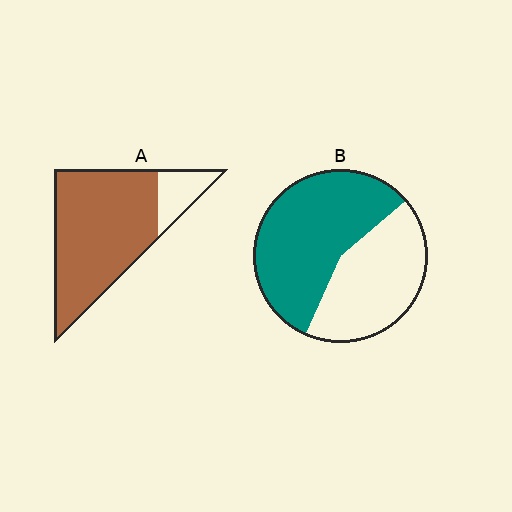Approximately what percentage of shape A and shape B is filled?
A is approximately 85% and B is approximately 55%.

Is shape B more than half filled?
Yes.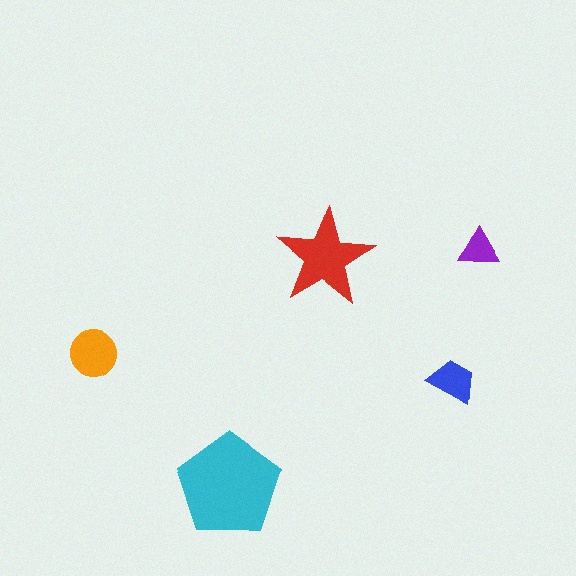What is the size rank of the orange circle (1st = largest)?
3rd.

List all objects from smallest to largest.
The purple triangle, the blue trapezoid, the orange circle, the red star, the cyan pentagon.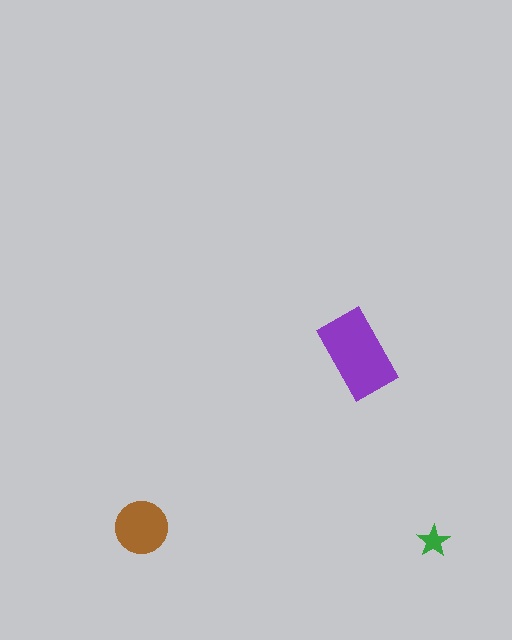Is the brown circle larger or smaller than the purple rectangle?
Smaller.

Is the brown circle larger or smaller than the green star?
Larger.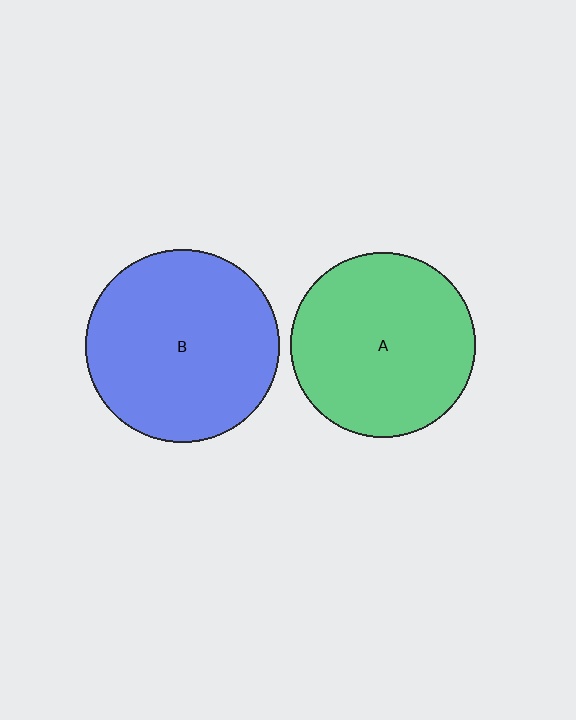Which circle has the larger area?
Circle B (blue).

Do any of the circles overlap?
No, none of the circles overlap.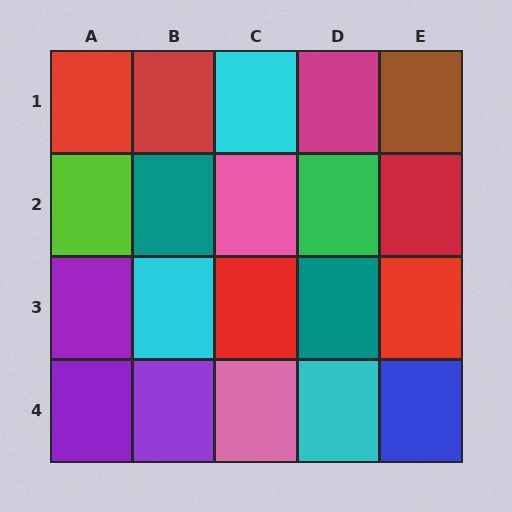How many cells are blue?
1 cell is blue.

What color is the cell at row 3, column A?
Purple.